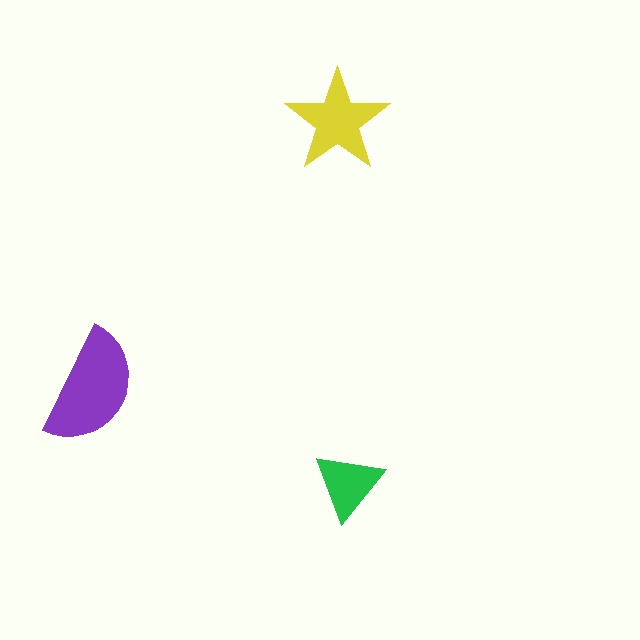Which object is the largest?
The purple semicircle.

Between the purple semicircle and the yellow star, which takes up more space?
The purple semicircle.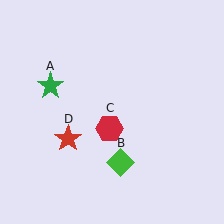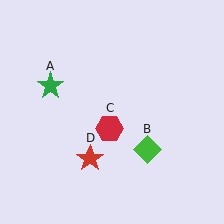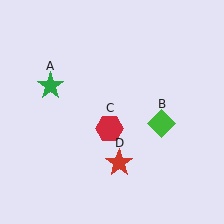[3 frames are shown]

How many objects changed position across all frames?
2 objects changed position: green diamond (object B), red star (object D).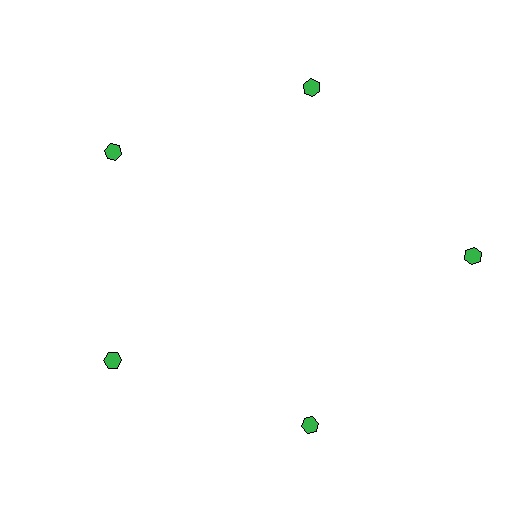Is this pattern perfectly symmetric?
No. The 5 green hexagons are arranged in a ring, but one element near the 3 o'clock position is pushed outward from the center, breaking the 5-fold rotational symmetry.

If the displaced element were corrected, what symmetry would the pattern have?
It would have 5-fold rotational symmetry — the pattern would map onto itself every 72 degrees.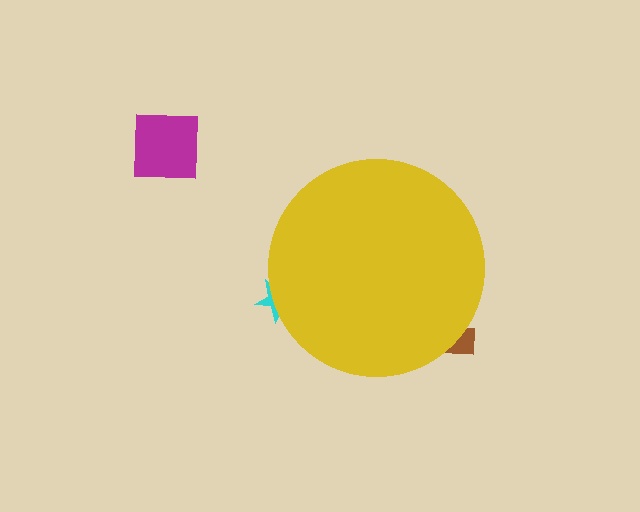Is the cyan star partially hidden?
Yes, the cyan star is partially hidden behind the yellow circle.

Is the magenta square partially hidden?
No, the magenta square is fully visible.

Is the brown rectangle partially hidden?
Yes, the brown rectangle is partially hidden behind the yellow circle.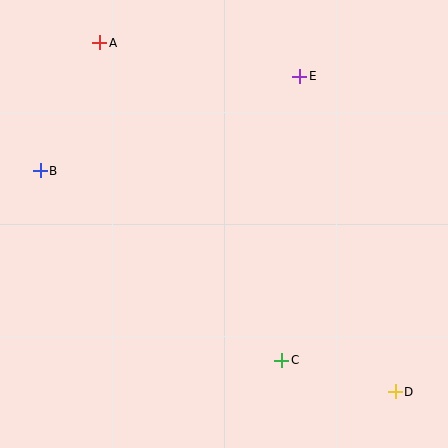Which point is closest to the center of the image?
Point C at (282, 360) is closest to the center.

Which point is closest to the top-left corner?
Point A is closest to the top-left corner.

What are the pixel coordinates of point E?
Point E is at (300, 76).